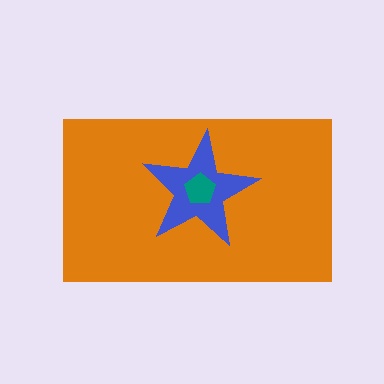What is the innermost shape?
The teal pentagon.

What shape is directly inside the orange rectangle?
The blue star.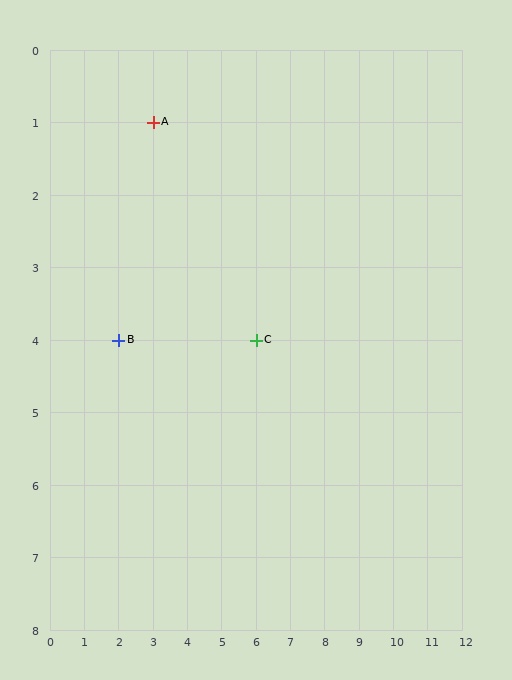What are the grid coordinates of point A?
Point A is at grid coordinates (3, 1).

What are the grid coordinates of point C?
Point C is at grid coordinates (6, 4).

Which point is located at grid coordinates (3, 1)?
Point A is at (3, 1).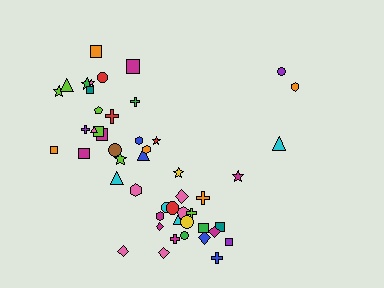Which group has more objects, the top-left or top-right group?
The top-left group.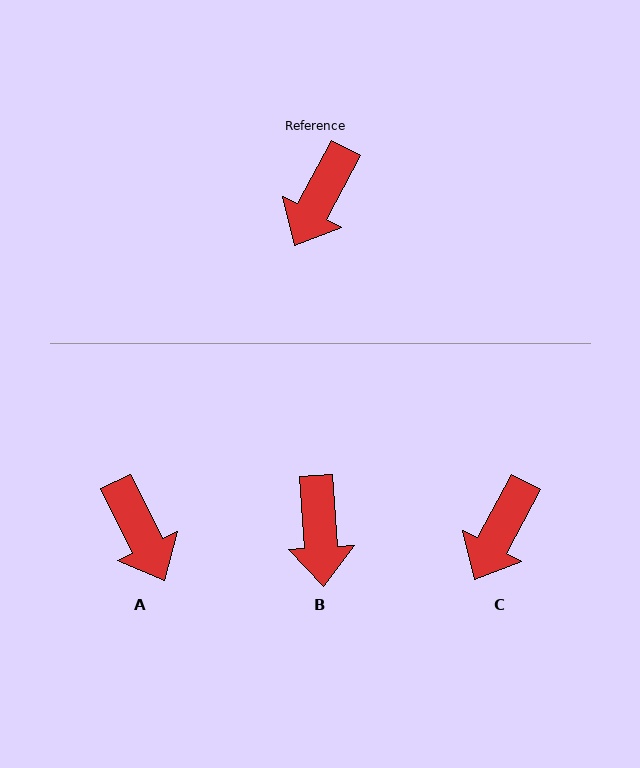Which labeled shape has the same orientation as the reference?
C.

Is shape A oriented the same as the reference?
No, it is off by about 54 degrees.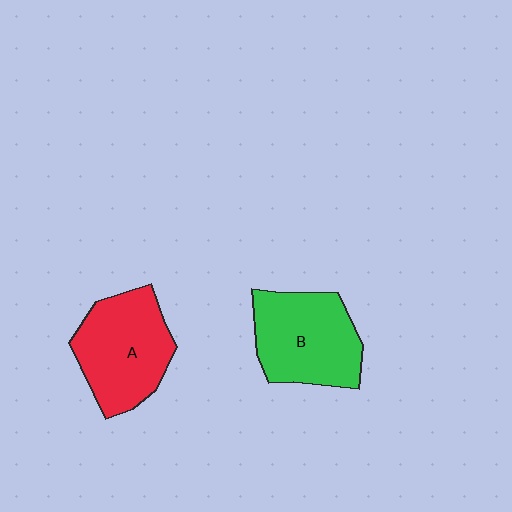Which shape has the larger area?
Shape A (red).